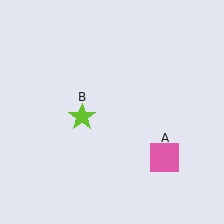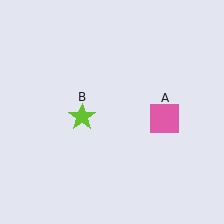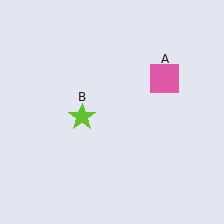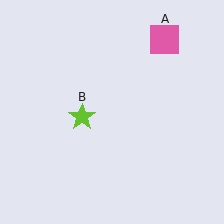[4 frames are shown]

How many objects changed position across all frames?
1 object changed position: pink square (object A).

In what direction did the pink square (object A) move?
The pink square (object A) moved up.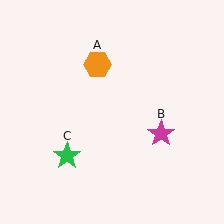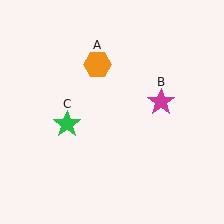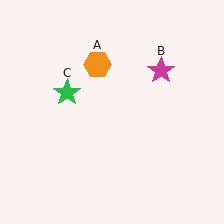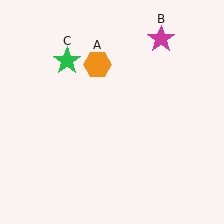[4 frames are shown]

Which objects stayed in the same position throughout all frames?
Orange hexagon (object A) remained stationary.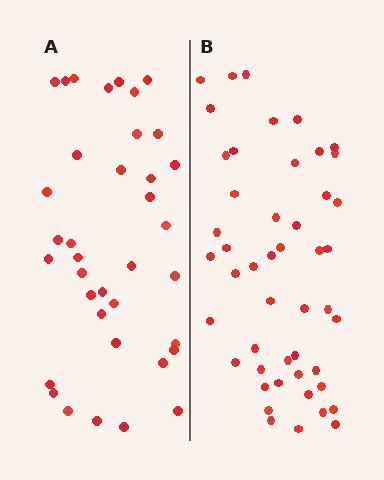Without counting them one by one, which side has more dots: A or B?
Region B (the right region) has more dots.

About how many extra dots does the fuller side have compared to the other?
Region B has roughly 12 or so more dots than region A.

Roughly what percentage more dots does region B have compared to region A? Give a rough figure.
About 30% more.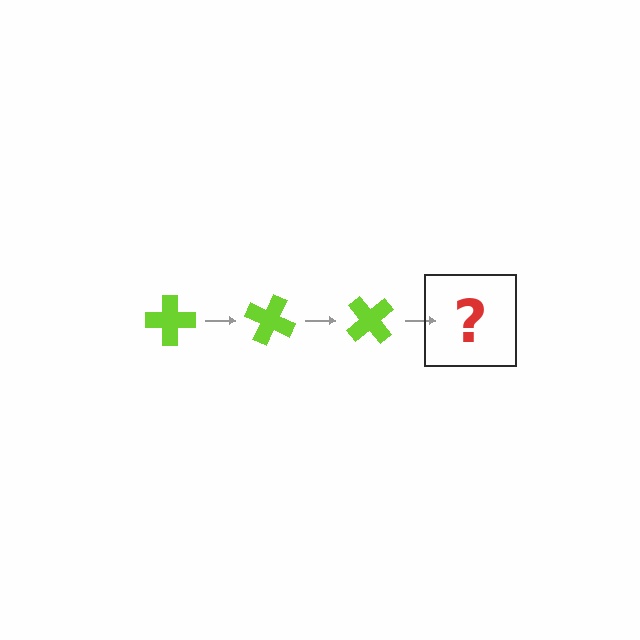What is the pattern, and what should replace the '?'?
The pattern is that the cross rotates 25 degrees each step. The '?' should be a lime cross rotated 75 degrees.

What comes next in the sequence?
The next element should be a lime cross rotated 75 degrees.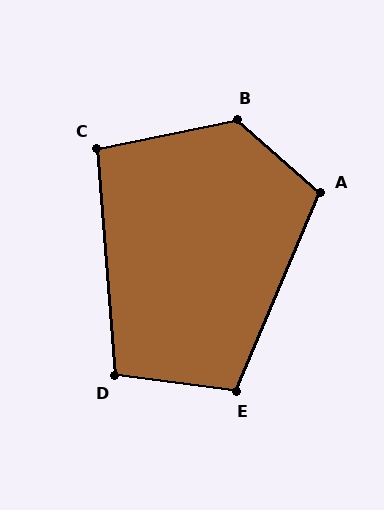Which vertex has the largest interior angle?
B, at approximately 127 degrees.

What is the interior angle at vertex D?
Approximately 102 degrees (obtuse).